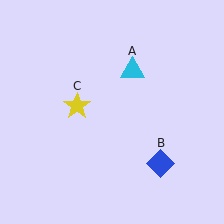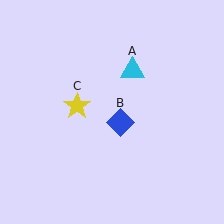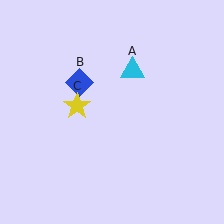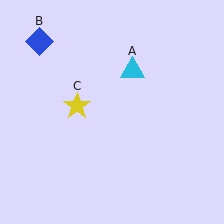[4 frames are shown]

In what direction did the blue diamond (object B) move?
The blue diamond (object B) moved up and to the left.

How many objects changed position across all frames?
1 object changed position: blue diamond (object B).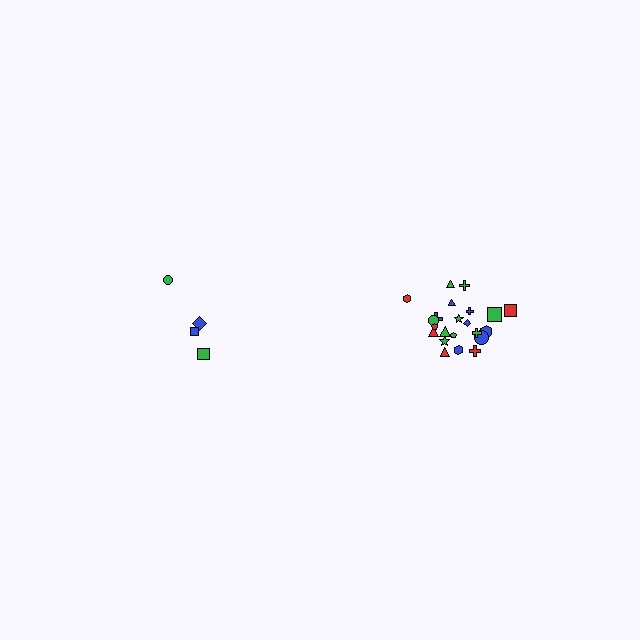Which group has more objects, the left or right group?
The right group.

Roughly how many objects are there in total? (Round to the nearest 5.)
Roughly 25 objects in total.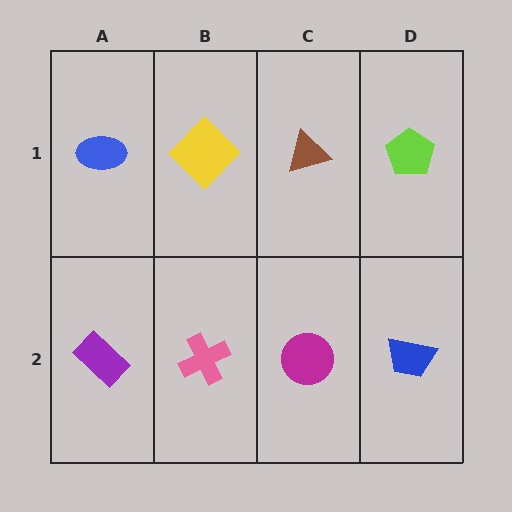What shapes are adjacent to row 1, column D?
A blue trapezoid (row 2, column D), a brown triangle (row 1, column C).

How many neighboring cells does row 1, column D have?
2.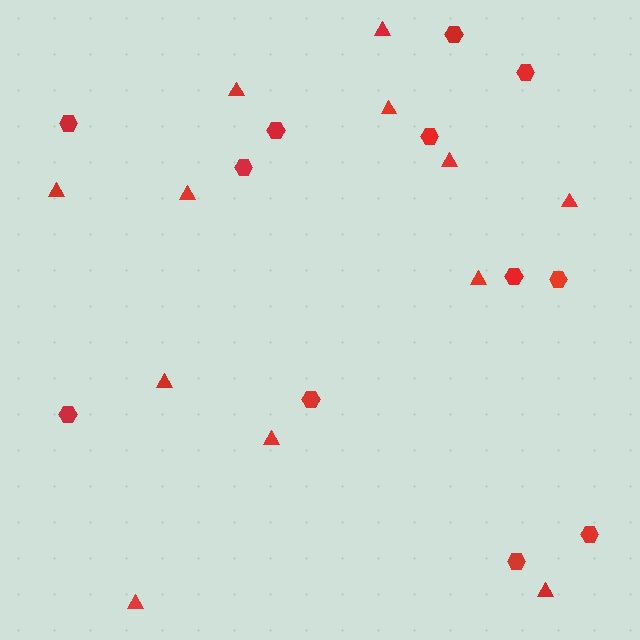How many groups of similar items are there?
There are 2 groups: one group of hexagons (12) and one group of triangles (12).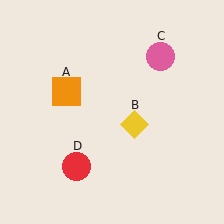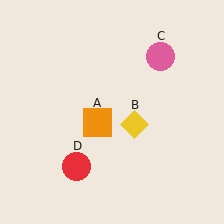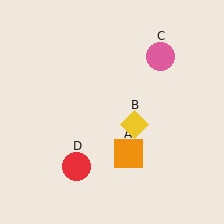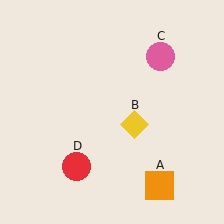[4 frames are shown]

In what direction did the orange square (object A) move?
The orange square (object A) moved down and to the right.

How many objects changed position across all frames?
1 object changed position: orange square (object A).